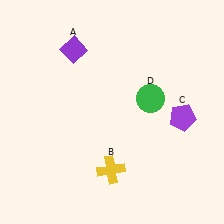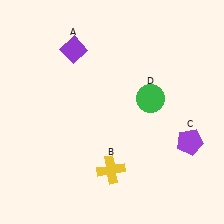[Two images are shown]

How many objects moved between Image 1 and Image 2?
1 object moved between the two images.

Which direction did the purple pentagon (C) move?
The purple pentagon (C) moved down.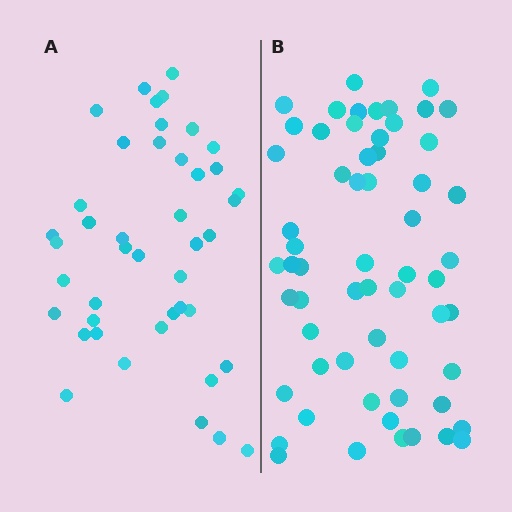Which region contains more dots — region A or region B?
Region B (the right region) has more dots.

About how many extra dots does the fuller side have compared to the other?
Region B has approximately 15 more dots than region A.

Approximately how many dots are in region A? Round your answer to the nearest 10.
About 40 dots. (The exact count is 43, which rounds to 40.)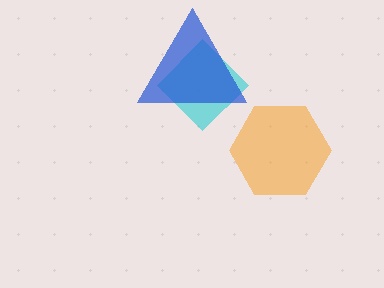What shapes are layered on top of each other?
The layered shapes are: a cyan diamond, an orange hexagon, a blue triangle.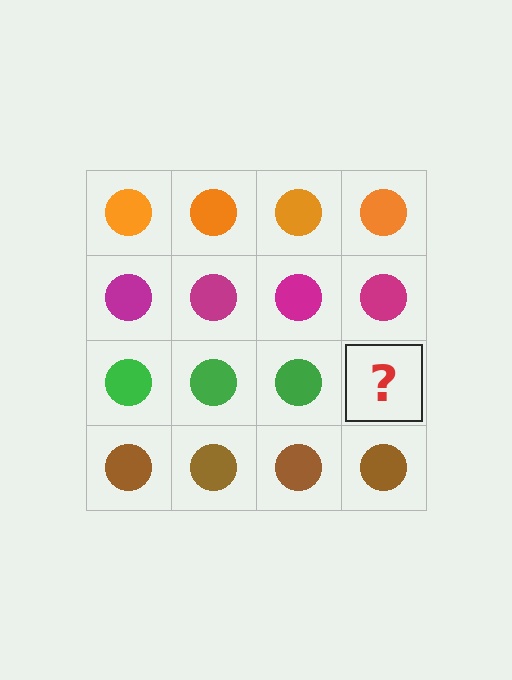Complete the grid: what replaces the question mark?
The question mark should be replaced with a green circle.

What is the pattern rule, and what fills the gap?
The rule is that each row has a consistent color. The gap should be filled with a green circle.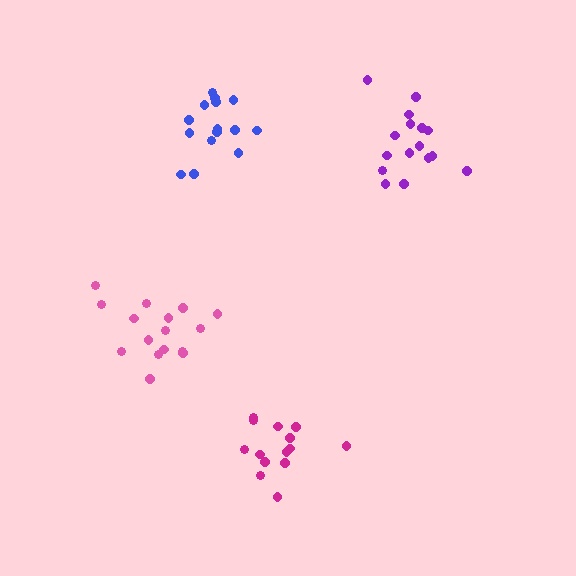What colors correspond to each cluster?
The clusters are colored: purple, pink, magenta, blue.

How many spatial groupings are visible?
There are 4 spatial groupings.